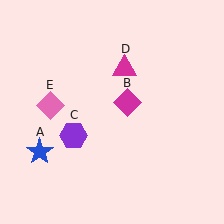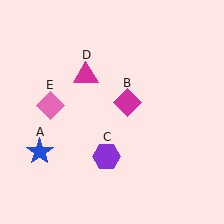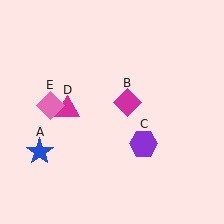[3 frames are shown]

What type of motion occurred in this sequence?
The purple hexagon (object C), magenta triangle (object D) rotated counterclockwise around the center of the scene.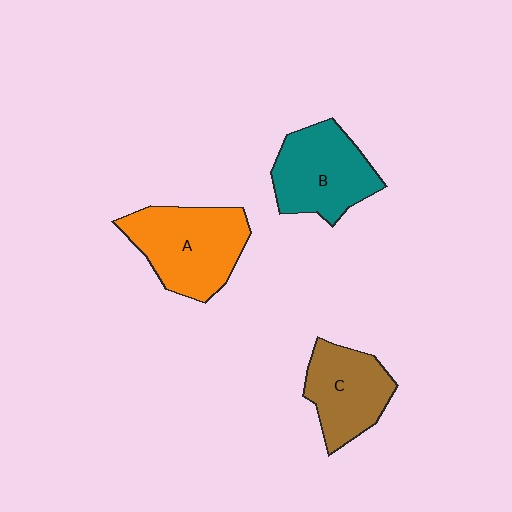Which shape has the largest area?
Shape A (orange).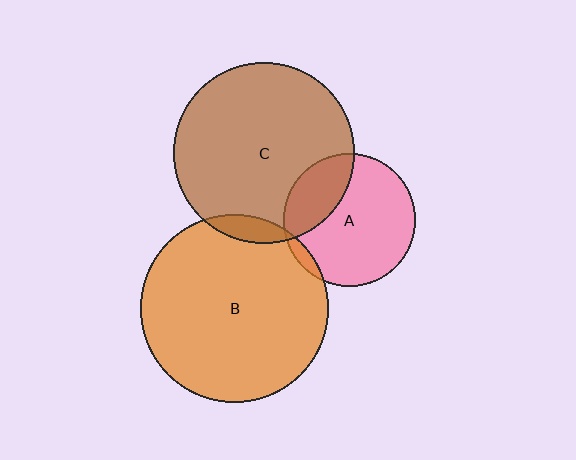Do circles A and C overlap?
Yes.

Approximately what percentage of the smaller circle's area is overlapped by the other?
Approximately 25%.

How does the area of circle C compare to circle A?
Approximately 1.9 times.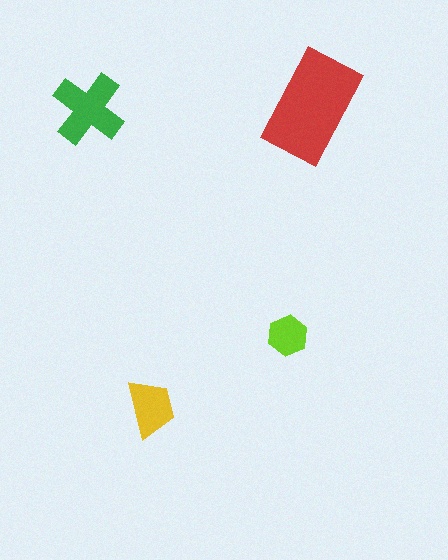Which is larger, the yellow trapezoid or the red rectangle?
The red rectangle.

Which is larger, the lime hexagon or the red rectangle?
The red rectangle.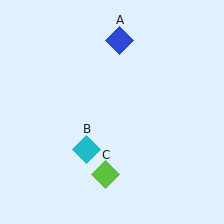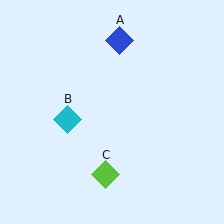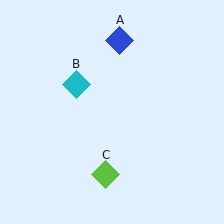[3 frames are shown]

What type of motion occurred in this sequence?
The cyan diamond (object B) rotated clockwise around the center of the scene.